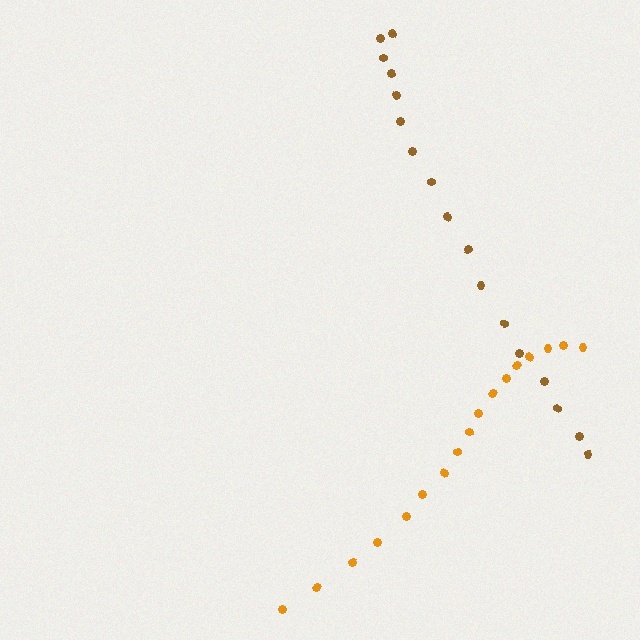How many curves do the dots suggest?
There are 2 distinct paths.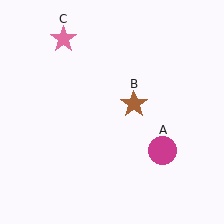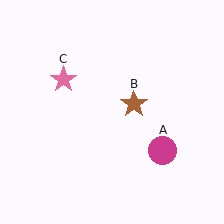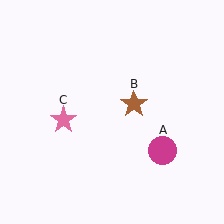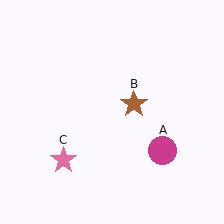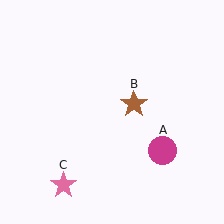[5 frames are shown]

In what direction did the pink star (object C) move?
The pink star (object C) moved down.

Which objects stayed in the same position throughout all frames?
Magenta circle (object A) and brown star (object B) remained stationary.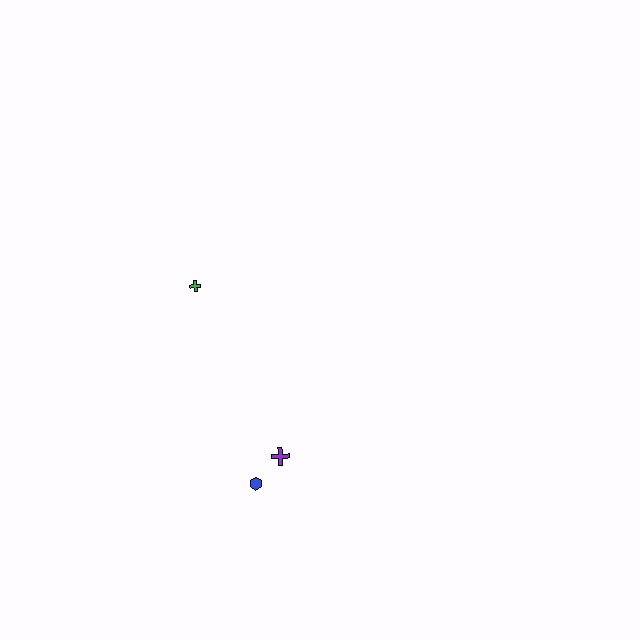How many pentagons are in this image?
There are no pentagons.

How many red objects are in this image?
There are no red objects.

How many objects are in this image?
There are 3 objects.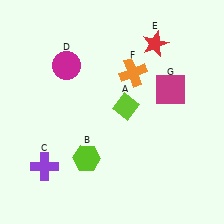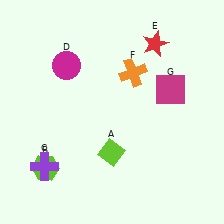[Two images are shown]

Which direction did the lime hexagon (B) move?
The lime hexagon (B) moved left.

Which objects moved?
The objects that moved are: the lime diamond (A), the lime hexagon (B).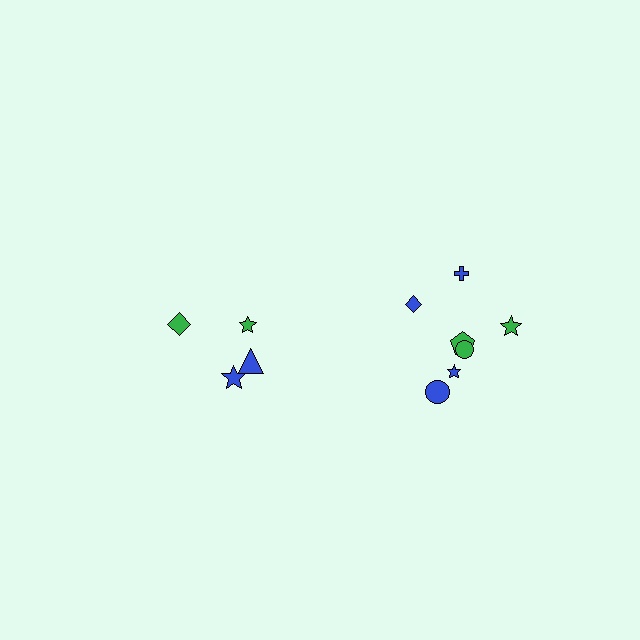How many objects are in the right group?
There are 7 objects.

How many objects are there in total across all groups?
There are 11 objects.